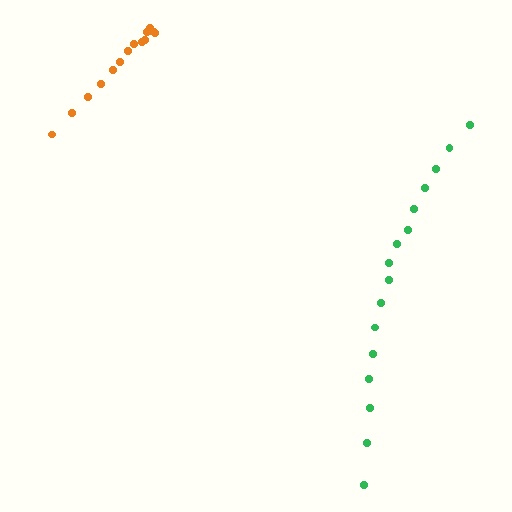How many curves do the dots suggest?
There are 2 distinct paths.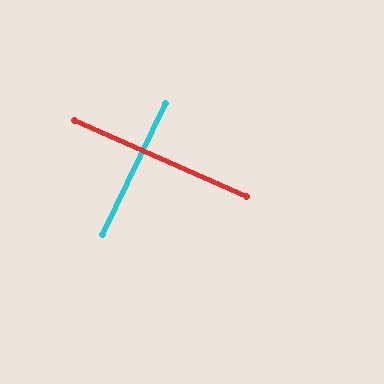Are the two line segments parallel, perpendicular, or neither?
Perpendicular — they meet at approximately 88°.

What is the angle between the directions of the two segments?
Approximately 88 degrees.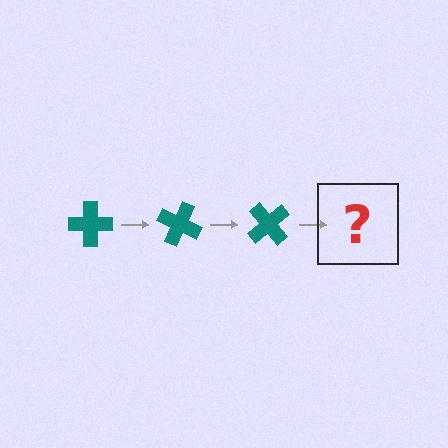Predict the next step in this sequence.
The next step is a teal cross rotated 75 degrees.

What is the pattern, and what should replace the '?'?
The pattern is that the cross rotates 25 degrees each step. The '?' should be a teal cross rotated 75 degrees.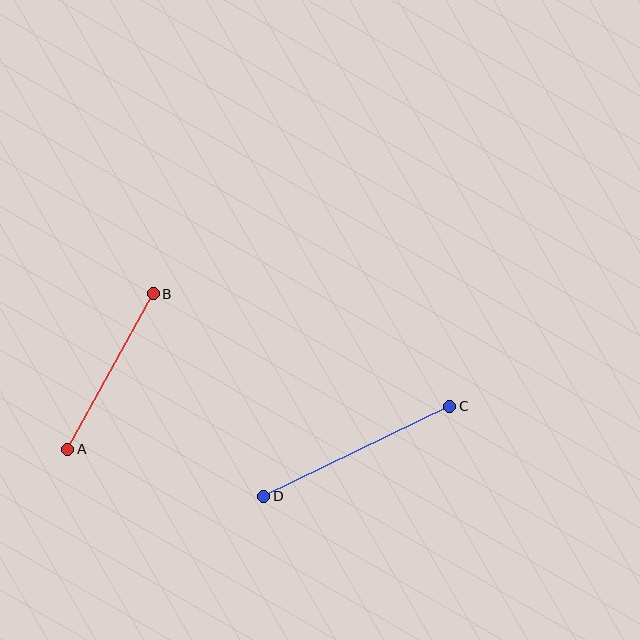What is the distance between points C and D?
The distance is approximately 207 pixels.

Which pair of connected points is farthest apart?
Points C and D are farthest apart.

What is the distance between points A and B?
The distance is approximately 178 pixels.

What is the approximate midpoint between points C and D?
The midpoint is at approximately (357, 451) pixels.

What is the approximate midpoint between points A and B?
The midpoint is at approximately (110, 372) pixels.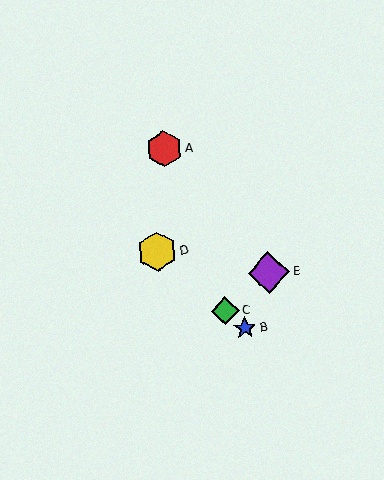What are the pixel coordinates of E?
Object E is at (269, 272).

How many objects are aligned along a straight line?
3 objects (B, C, D) are aligned along a straight line.